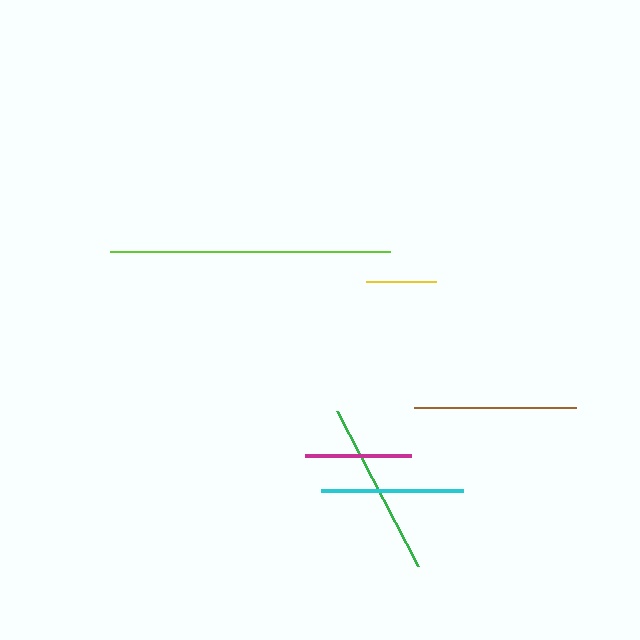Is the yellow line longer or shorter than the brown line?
The brown line is longer than the yellow line.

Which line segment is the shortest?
The yellow line is the shortest at approximately 70 pixels.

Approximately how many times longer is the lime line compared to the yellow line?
The lime line is approximately 4.0 times the length of the yellow line.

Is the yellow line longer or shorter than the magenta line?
The magenta line is longer than the yellow line.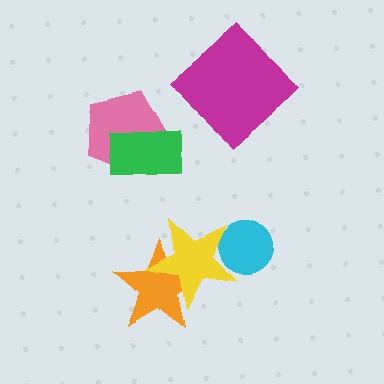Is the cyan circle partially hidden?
Yes, it is partially covered by another shape.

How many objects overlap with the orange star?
1 object overlaps with the orange star.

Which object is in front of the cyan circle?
The yellow star is in front of the cyan circle.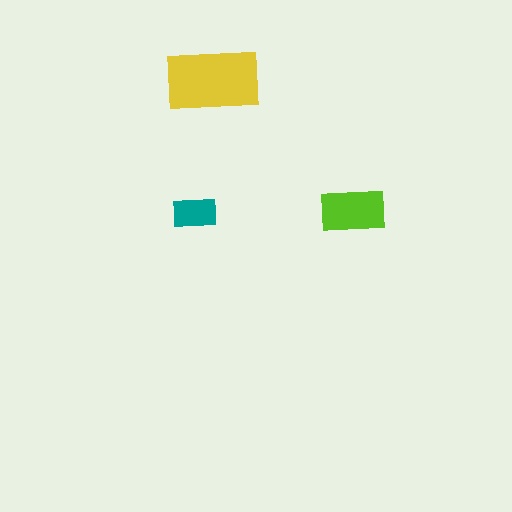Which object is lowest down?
The lime rectangle is bottommost.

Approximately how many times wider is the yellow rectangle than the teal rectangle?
About 2 times wider.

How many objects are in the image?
There are 3 objects in the image.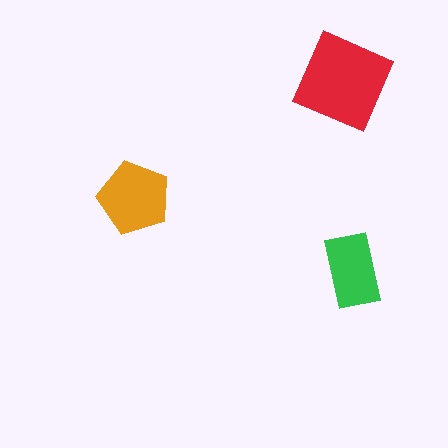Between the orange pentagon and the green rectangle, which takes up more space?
The orange pentagon.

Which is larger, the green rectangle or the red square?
The red square.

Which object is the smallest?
The green rectangle.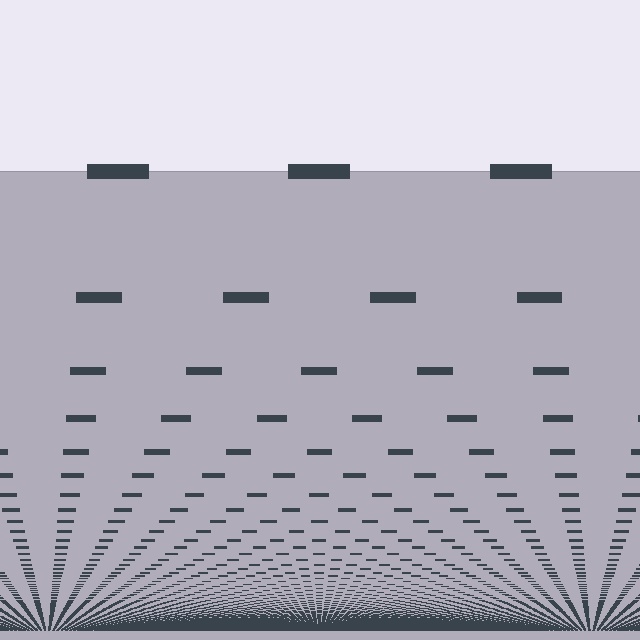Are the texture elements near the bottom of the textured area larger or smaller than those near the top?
Smaller. The gradient is inverted — elements near the bottom are smaller and denser.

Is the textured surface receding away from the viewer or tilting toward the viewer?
The surface appears to tilt toward the viewer. Texture elements get larger and sparser toward the top.